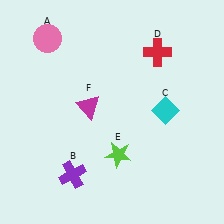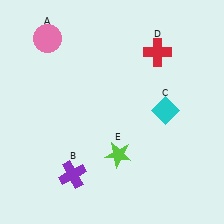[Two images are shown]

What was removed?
The magenta triangle (F) was removed in Image 2.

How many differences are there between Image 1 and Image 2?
There is 1 difference between the two images.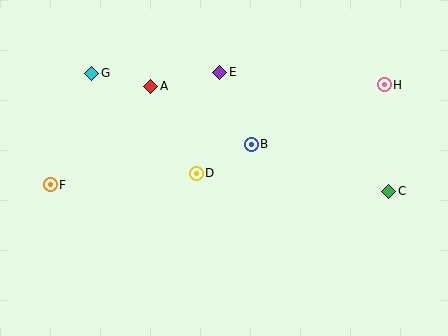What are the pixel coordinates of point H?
Point H is at (384, 85).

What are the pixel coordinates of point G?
Point G is at (92, 73).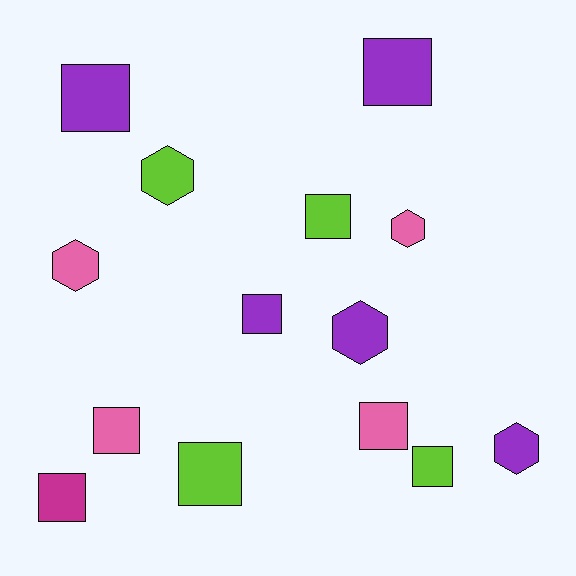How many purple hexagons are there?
There are 2 purple hexagons.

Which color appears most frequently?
Purple, with 5 objects.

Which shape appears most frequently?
Square, with 9 objects.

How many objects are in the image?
There are 14 objects.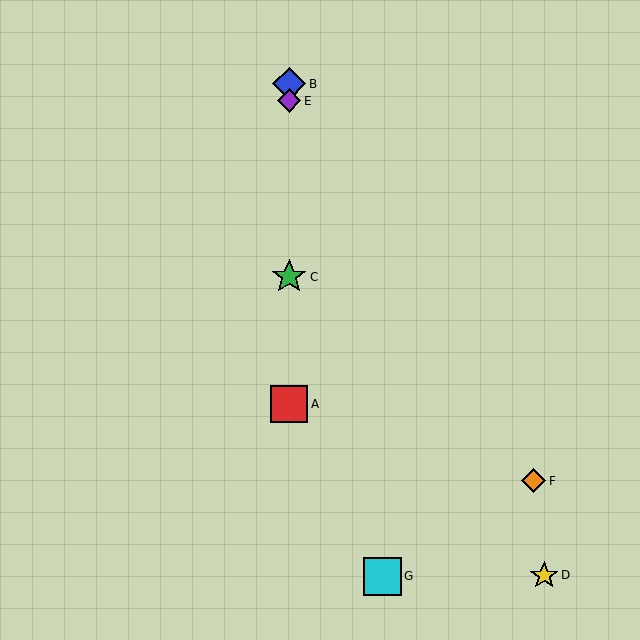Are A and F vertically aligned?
No, A is at x≈289 and F is at x≈534.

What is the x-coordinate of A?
Object A is at x≈289.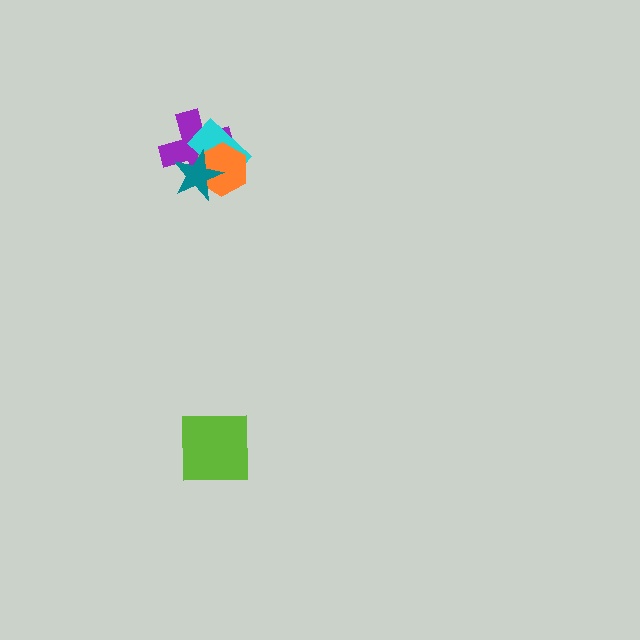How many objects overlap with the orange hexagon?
3 objects overlap with the orange hexagon.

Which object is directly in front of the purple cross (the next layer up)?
The cyan rectangle is directly in front of the purple cross.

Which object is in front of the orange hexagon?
The teal star is in front of the orange hexagon.